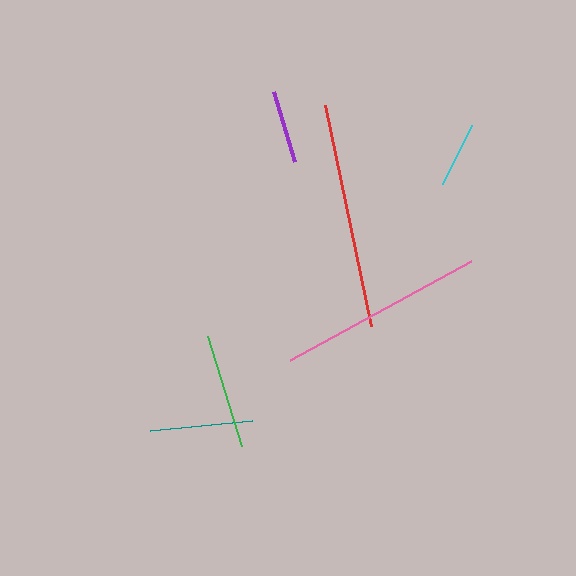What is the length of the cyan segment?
The cyan segment is approximately 66 pixels long.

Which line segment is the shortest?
The cyan line is the shortest at approximately 66 pixels.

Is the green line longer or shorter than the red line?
The red line is longer than the green line.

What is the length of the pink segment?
The pink segment is approximately 206 pixels long.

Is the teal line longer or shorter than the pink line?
The pink line is longer than the teal line.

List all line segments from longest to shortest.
From longest to shortest: red, pink, green, teal, purple, cyan.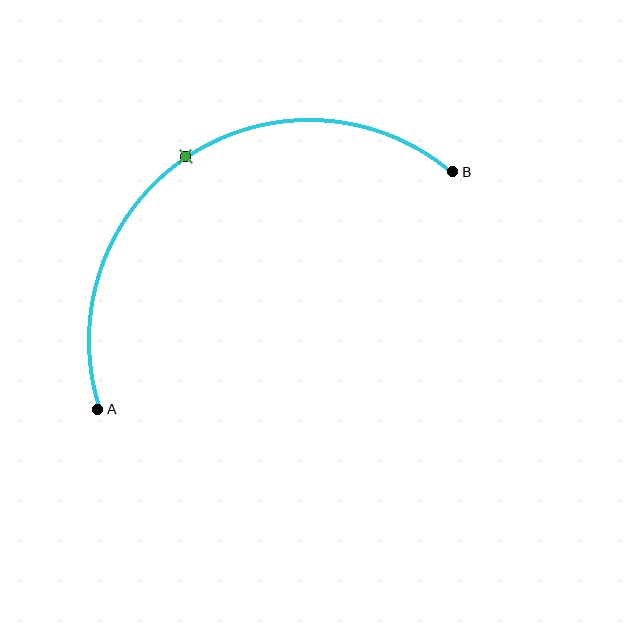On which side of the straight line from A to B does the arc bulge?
The arc bulges above and to the left of the straight line connecting A and B.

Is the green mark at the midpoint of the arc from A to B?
Yes. The green mark lies on the arc at equal arc-length from both A and B — it is the arc midpoint.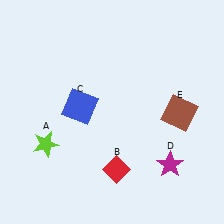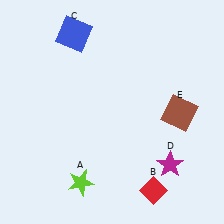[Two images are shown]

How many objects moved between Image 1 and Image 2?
3 objects moved between the two images.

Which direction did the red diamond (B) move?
The red diamond (B) moved right.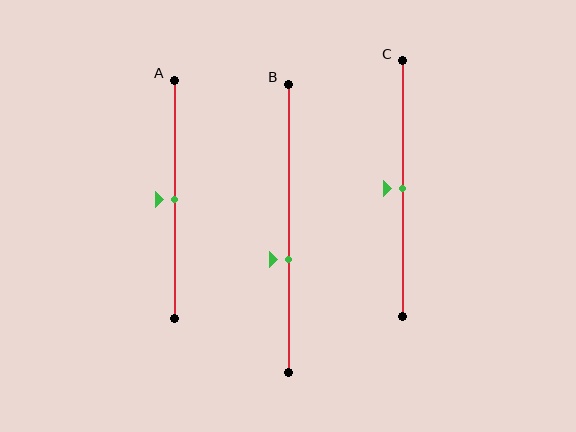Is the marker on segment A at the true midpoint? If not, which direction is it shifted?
Yes, the marker on segment A is at the true midpoint.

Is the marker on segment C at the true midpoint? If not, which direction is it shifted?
Yes, the marker on segment C is at the true midpoint.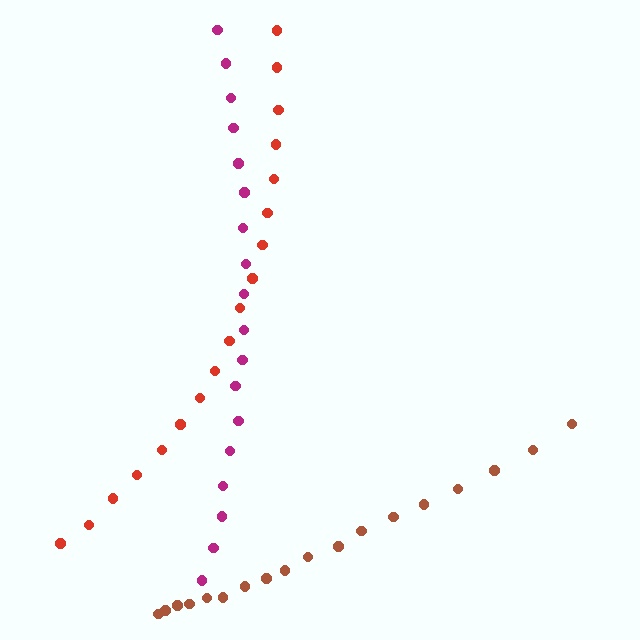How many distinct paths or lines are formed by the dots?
There are 3 distinct paths.